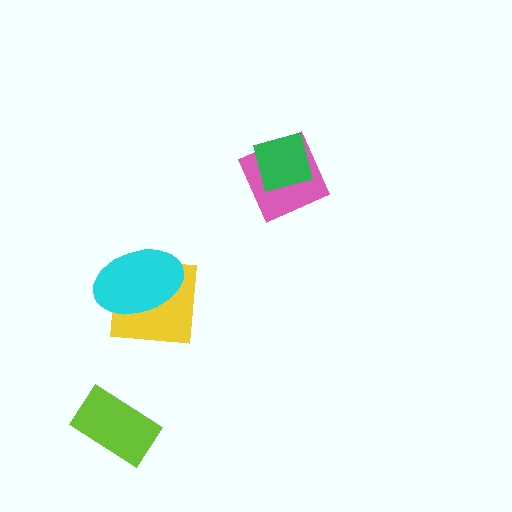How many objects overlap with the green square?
1 object overlaps with the green square.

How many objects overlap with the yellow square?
1 object overlaps with the yellow square.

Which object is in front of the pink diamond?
The green square is in front of the pink diamond.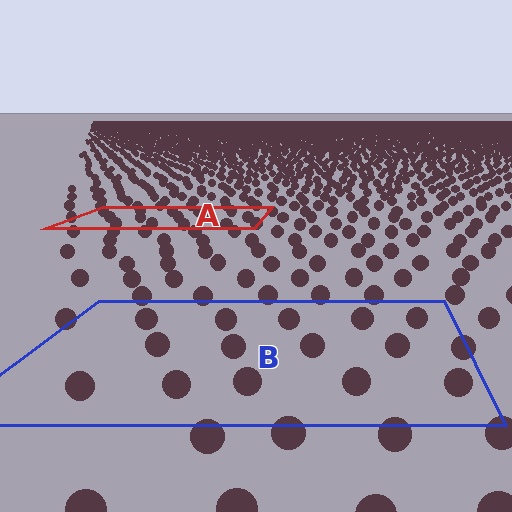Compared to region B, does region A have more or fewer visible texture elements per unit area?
Region A has more texture elements per unit area — they are packed more densely because it is farther away.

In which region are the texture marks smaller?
The texture marks are smaller in region A, because it is farther away.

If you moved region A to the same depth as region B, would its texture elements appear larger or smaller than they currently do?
They would appear larger. At a closer depth, the same texture elements are projected at a bigger on-screen size.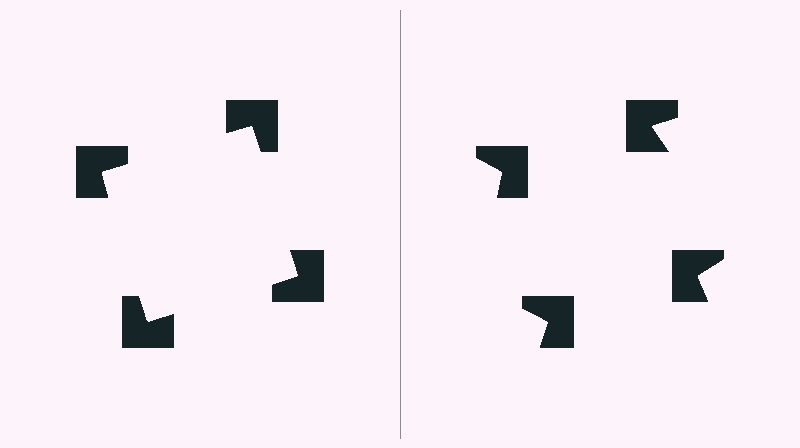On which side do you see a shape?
An illusory square appears on the left side. On the right side the wedge cuts are rotated, so no coherent shape forms.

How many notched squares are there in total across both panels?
8 — 4 on each side.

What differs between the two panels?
The notched squares are positioned identically on both sides; only the wedge orientations differ. On the left they align to a square; on the right they are misaligned.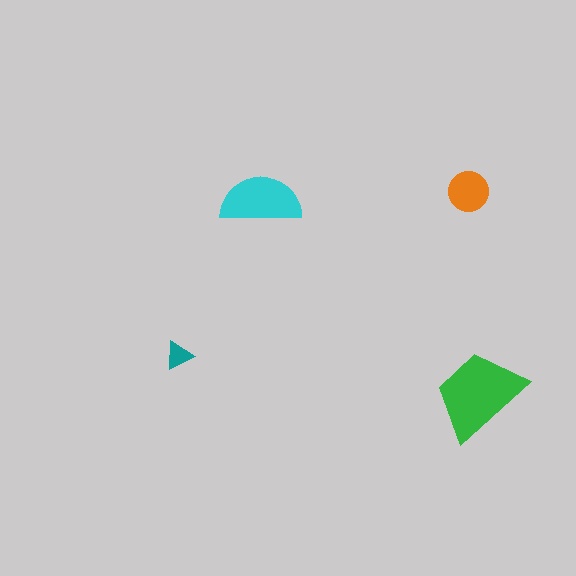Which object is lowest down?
The green trapezoid is bottommost.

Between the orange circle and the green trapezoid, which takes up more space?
The green trapezoid.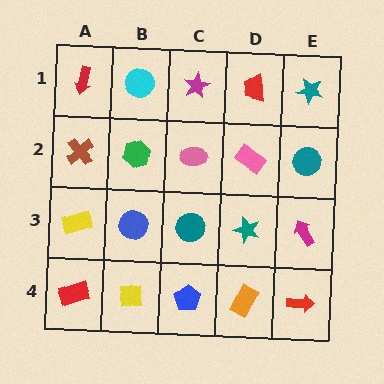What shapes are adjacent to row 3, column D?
A pink rectangle (row 2, column D), an orange rectangle (row 4, column D), a teal circle (row 3, column C), a magenta arrow (row 3, column E).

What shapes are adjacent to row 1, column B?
A green hexagon (row 2, column B), a red arrow (row 1, column A), a magenta star (row 1, column C).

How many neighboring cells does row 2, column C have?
4.